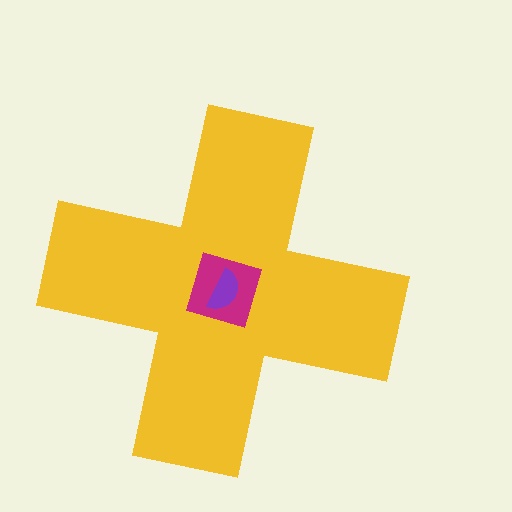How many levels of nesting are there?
3.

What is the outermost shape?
The yellow cross.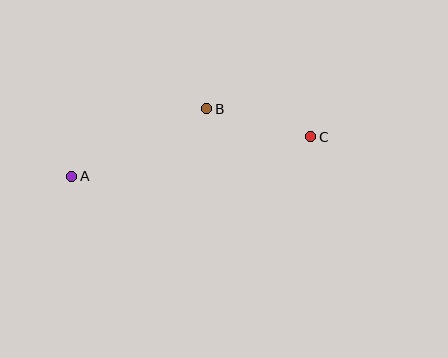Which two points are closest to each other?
Points B and C are closest to each other.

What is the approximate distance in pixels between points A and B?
The distance between A and B is approximately 151 pixels.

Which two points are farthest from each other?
Points A and C are farthest from each other.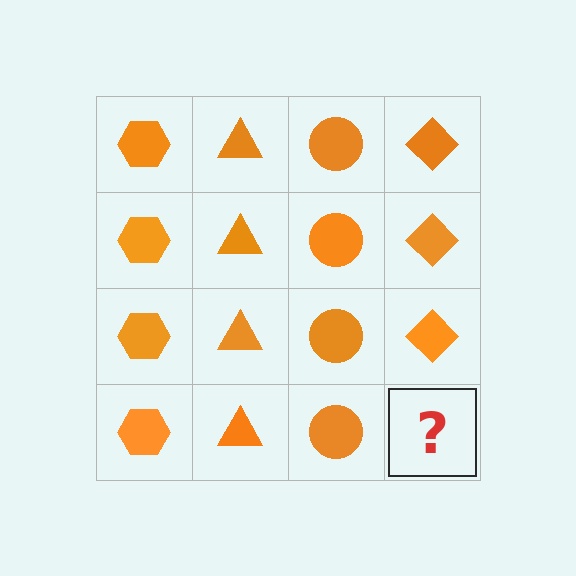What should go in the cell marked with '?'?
The missing cell should contain an orange diamond.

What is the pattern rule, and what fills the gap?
The rule is that each column has a consistent shape. The gap should be filled with an orange diamond.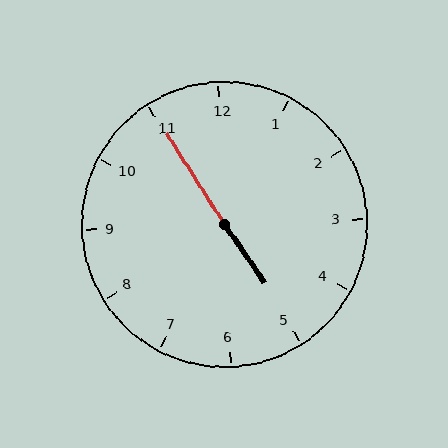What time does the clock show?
4:55.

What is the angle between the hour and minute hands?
Approximately 178 degrees.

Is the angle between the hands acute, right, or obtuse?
It is obtuse.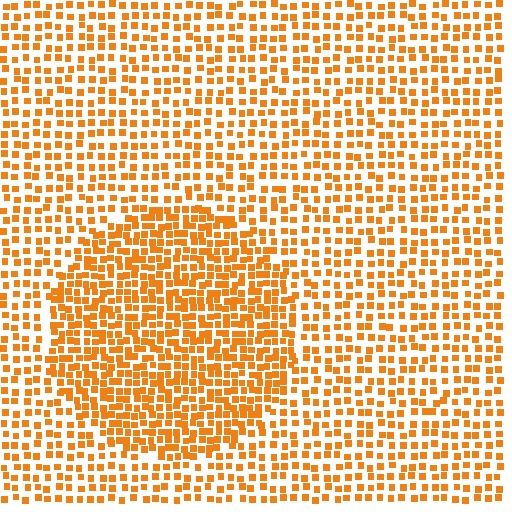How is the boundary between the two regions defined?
The boundary is defined by a change in element density (approximately 1.7x ratio). All elements are the same color, size, and shape.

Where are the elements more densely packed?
The elements are more densely packed inside the circle boundary.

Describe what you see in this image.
The image contains small orange elements arranged at two different densities. A circle-shaped region is visible where the elements are more densely packed than the surrounding area.